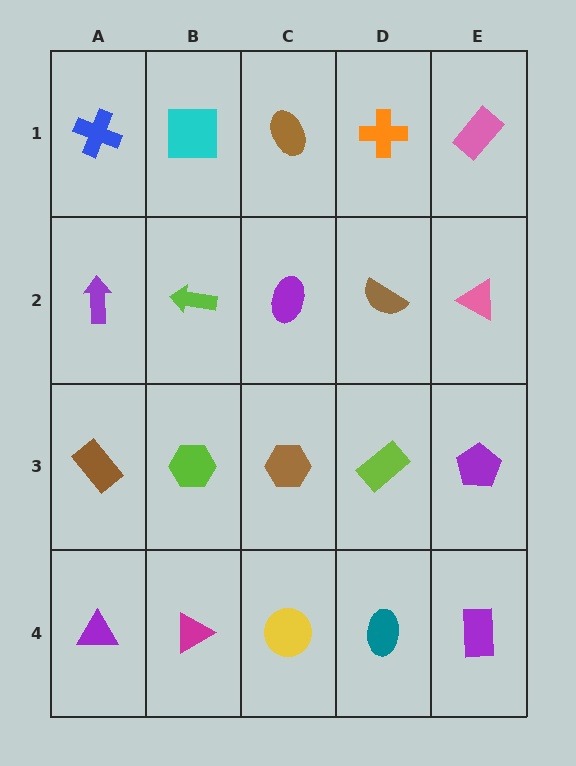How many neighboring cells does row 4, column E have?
2.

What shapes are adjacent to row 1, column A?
A purple arrow (row 2, column A), a cyan square (row 1, column B).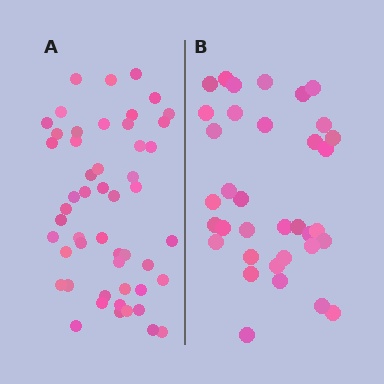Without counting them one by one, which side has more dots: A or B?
Region A (the left region) has more dots.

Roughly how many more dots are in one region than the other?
Region A has approximately 15 more dots than region B.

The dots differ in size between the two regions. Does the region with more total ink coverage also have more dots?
No. Region B has more total ink coverage because its dots are larger, but region A actually contains more individual dots. Total area can be misleading — the number of items is what matters here.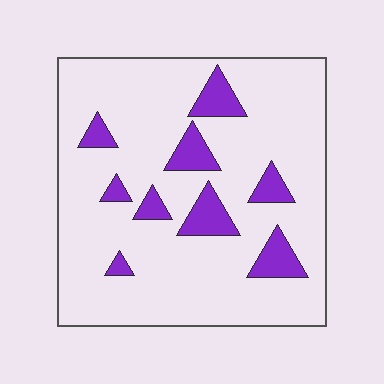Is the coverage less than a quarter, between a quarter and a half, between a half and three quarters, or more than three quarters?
Less than a quarter.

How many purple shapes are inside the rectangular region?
9.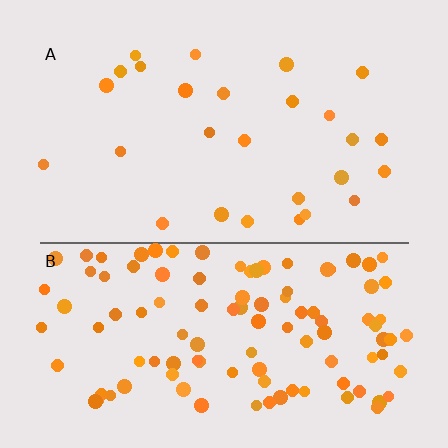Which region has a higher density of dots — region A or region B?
B (the bottom).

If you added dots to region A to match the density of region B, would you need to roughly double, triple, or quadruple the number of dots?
Approximately quadruple.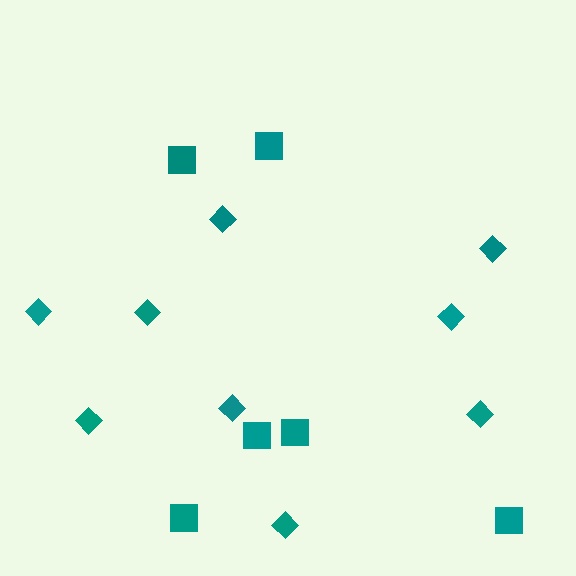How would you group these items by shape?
There are 2 groups: one group of diamonds (9) and one group of squares (6).